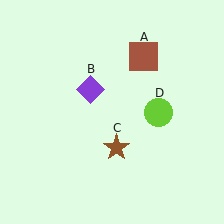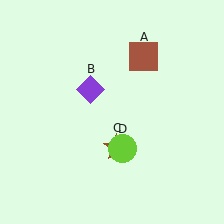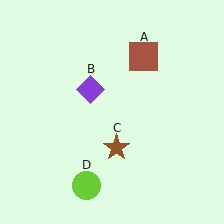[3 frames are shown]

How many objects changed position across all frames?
1 object changed position: lime circle (object D).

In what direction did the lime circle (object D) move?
The lime circle (object D) moved down and to the left.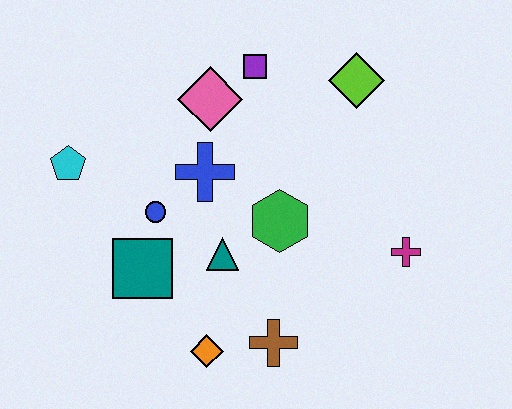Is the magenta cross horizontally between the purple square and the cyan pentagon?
No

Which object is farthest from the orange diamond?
The lime diamond is farthest from the orange diamond.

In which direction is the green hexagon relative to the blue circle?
The green hexagon is to the right of the blue circle.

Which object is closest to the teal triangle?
The green hexagon is closest to the teal triangle.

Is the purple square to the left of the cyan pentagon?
No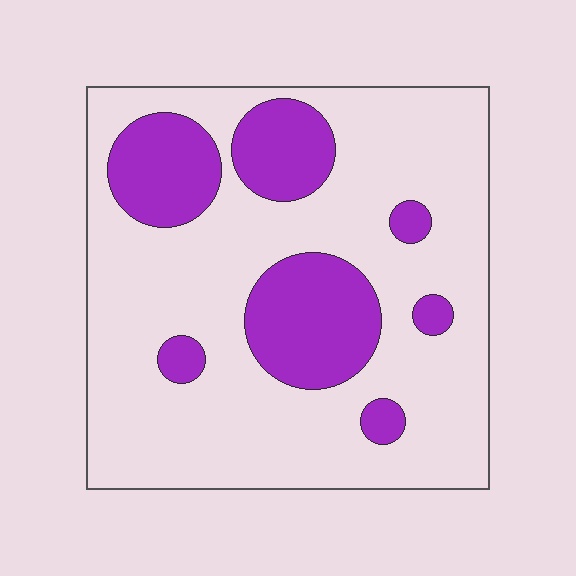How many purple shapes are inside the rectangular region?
7.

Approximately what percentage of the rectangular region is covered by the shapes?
Approximately 25%.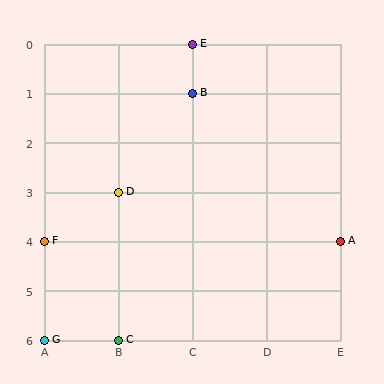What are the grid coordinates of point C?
Point C is at grid coordinates (B, 6).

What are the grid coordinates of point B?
Point B is at grid coordinates (C, 1).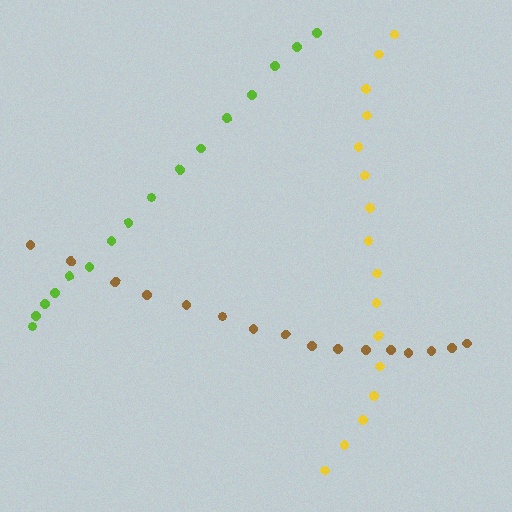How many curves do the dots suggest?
There are 3 distinct paths.